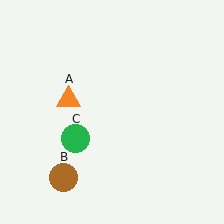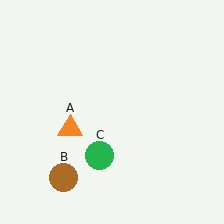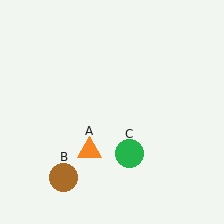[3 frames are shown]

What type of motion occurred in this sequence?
The orange triangle (object A), green circle (object C) rotated counterclockwise around the center of the scene.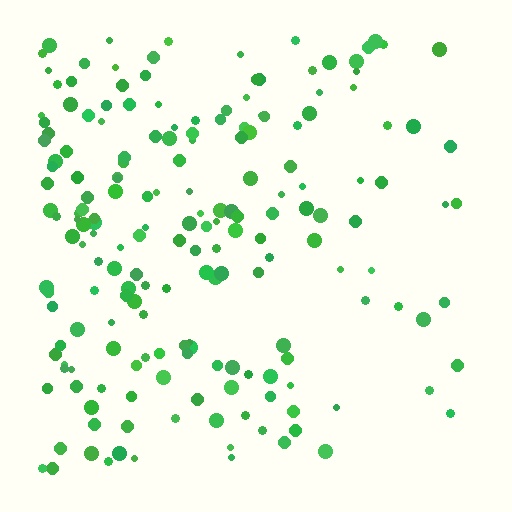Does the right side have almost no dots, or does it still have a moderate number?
Still a moderate number, just noticeably fewer than the left.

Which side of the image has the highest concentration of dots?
The left.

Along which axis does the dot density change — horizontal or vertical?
Horizontal.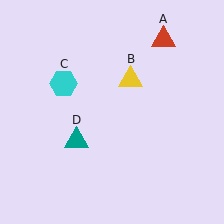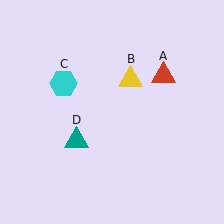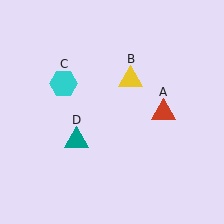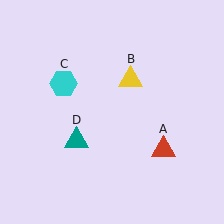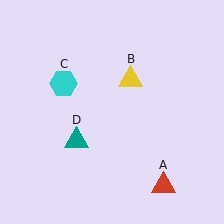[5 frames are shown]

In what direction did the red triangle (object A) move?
The red triangle (object A) moved down.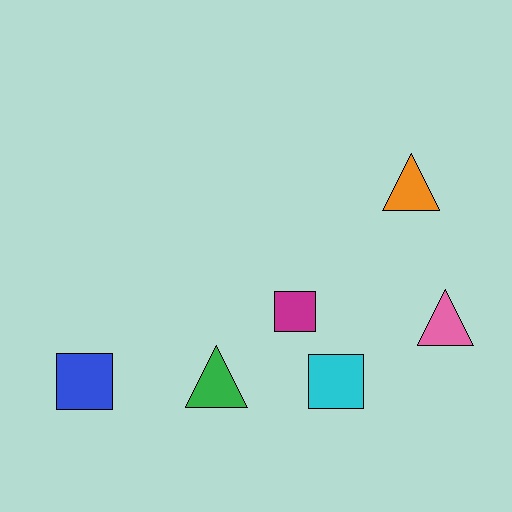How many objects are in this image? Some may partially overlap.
There are 6 objects.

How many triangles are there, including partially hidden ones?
There are 3 triangles.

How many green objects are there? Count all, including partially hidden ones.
There is 1 green object.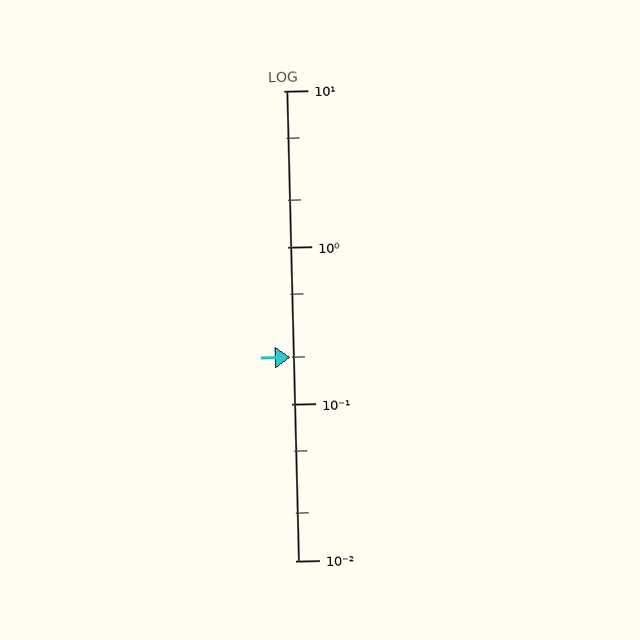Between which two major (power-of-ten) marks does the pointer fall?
The pointer is between 0.1 and 1.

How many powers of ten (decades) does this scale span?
The scale spans 3 decades, from 0.01 to 10.